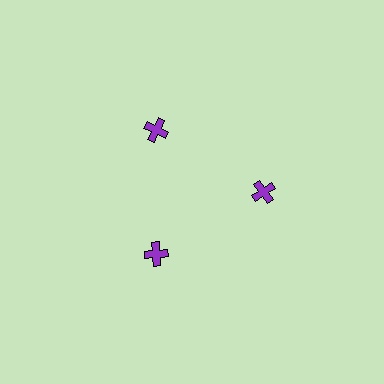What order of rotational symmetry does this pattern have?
This pattern has 3-fold rotational symmetry.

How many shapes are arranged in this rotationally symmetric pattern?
There are 3 shapes, arranged in 3 groups of 1.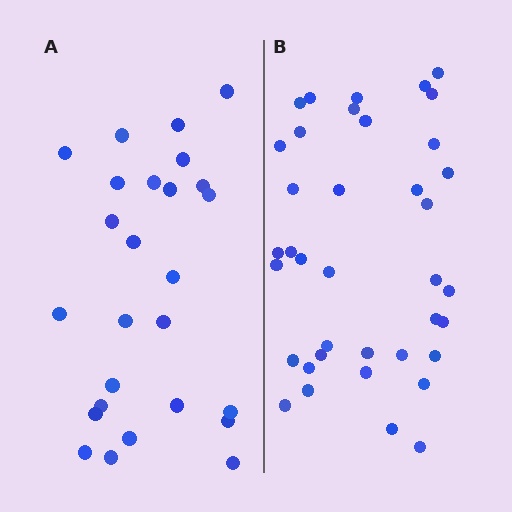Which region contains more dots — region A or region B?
Region B (the right region) has more dots.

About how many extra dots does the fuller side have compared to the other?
Region B has roughly 12 or so more dots than region A.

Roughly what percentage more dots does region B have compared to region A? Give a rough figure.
About 45% more.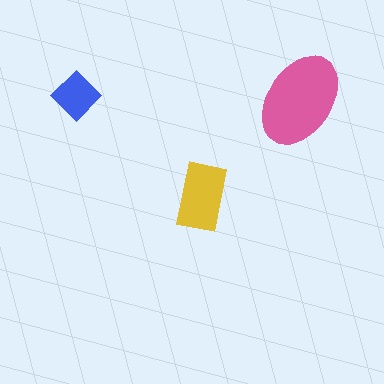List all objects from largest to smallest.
The pink ellipse, the yellow rectangle, the blue diamond.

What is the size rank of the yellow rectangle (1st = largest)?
2nd.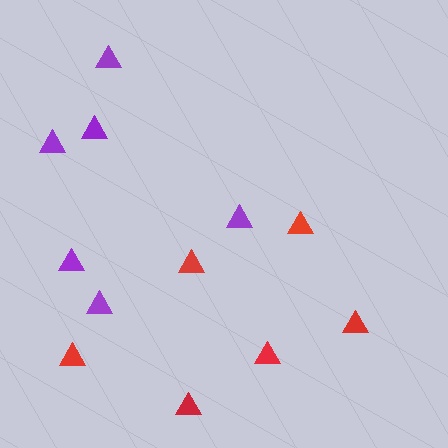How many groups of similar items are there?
There are 2 groups: one group of purple triangles (6) and one group of red triangles (6).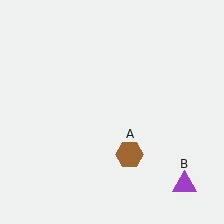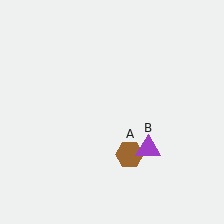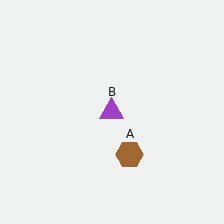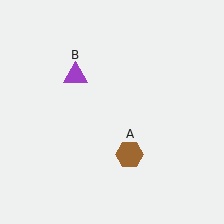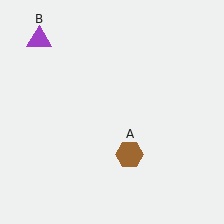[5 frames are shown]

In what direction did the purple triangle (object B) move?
The purple triangle (object B) moved up and to the left.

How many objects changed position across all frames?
1 object changed position: purple triangle (object B).